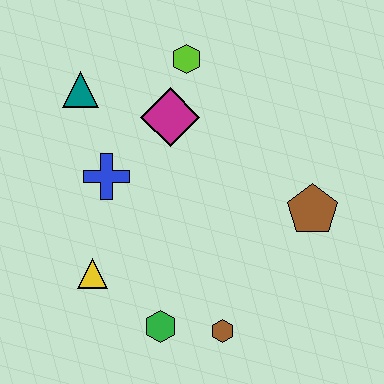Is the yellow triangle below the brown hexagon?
No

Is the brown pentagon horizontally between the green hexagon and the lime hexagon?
No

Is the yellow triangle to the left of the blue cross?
Yes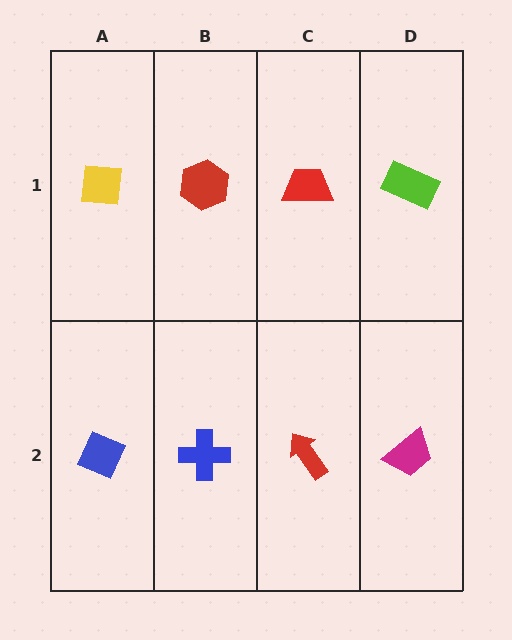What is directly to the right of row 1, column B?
A red trapezoid.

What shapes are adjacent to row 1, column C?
A red arrow (row 2, column C), a red hexagon (row 1, column B), a lime rectangle (row 1, column D).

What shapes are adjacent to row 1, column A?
A blue diamond (row 2, column A), a red hexagon (row 1, column B).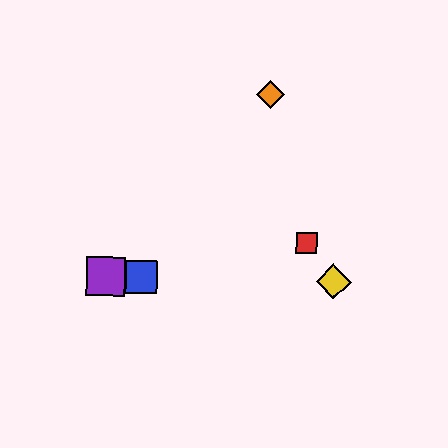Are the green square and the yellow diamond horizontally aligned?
Yes, both are at y≈277.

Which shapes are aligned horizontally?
The blue square, the green square, the yellow diamond, the purple square are aligned horizontally.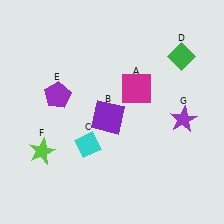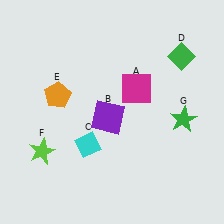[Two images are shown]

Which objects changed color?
E changed from purple to orange. G changed from purple to green.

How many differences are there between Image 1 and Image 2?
There are 2 differences between the two images.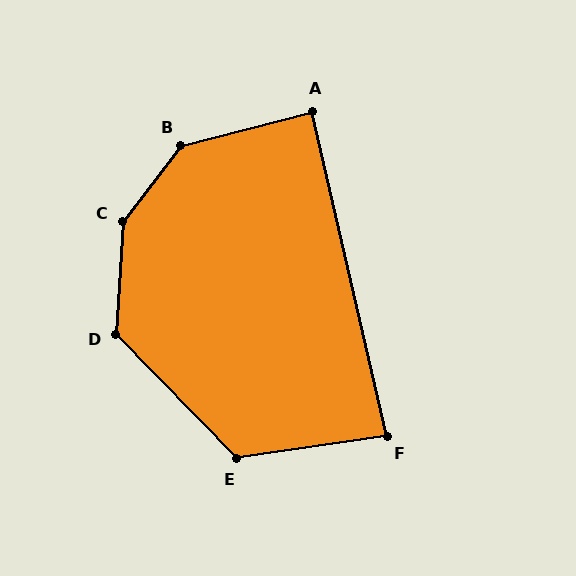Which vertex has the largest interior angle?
C, at approximately 146 degrees.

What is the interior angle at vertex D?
Approximately 133 degrees (obtuse).